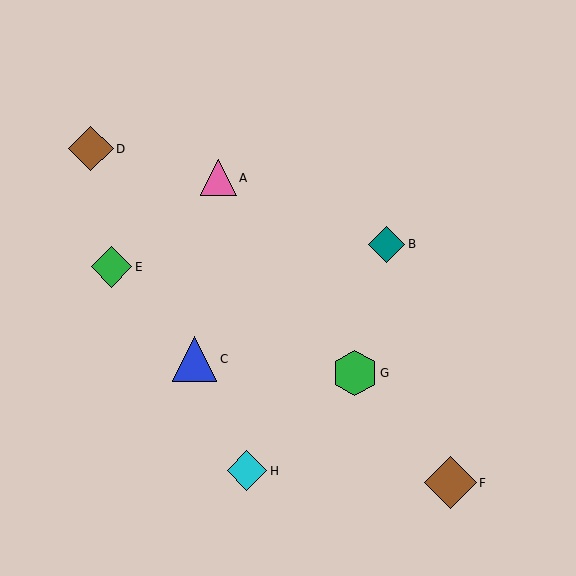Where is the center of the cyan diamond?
The center of the cyan diamond is at (247, 471).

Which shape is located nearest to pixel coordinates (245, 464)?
The cyan diamond (labeled H) at (247, 471) is nearest to that location.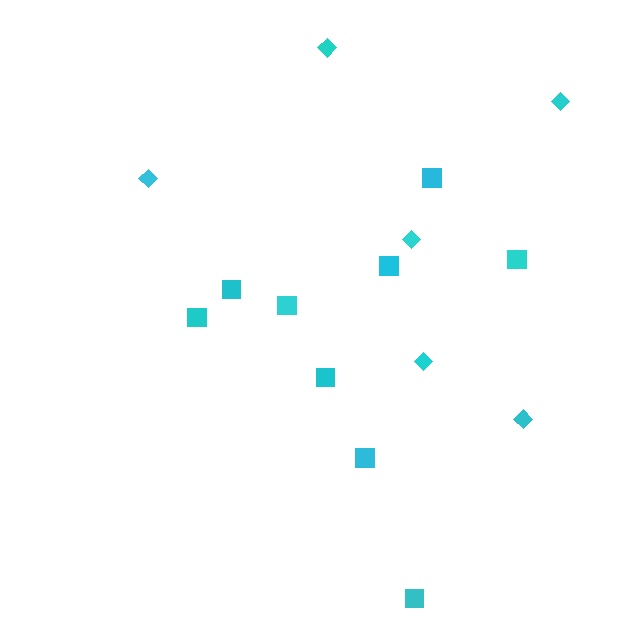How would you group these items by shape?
There are 2 groups: one group of squares (9) and one group of diamonds (6).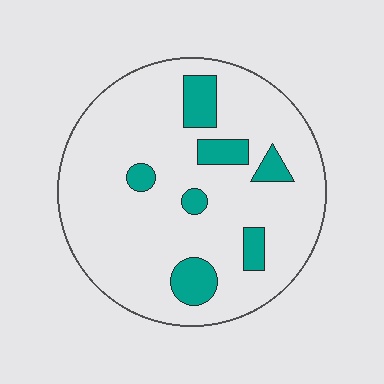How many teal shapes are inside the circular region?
7.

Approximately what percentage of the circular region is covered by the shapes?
Approximately 15%.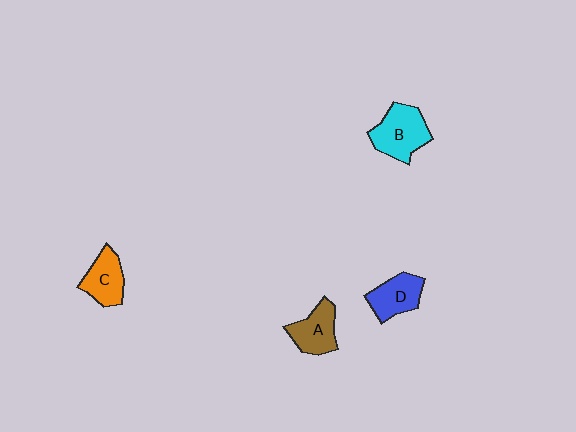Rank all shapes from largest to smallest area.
From largest to smallest: B (cyan), A (brown), D (blue), C (orange).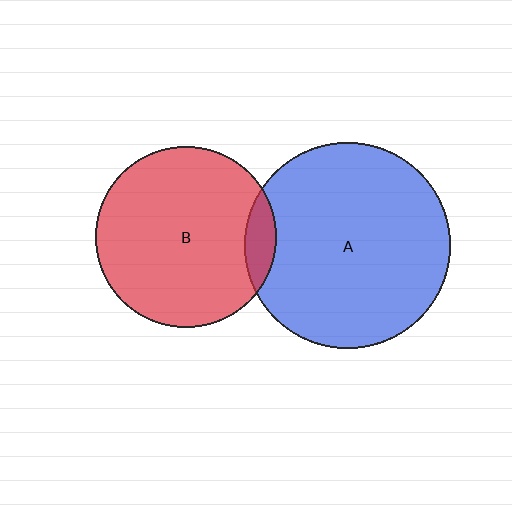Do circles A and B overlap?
Yes.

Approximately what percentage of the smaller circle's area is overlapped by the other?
Approximately 10%.